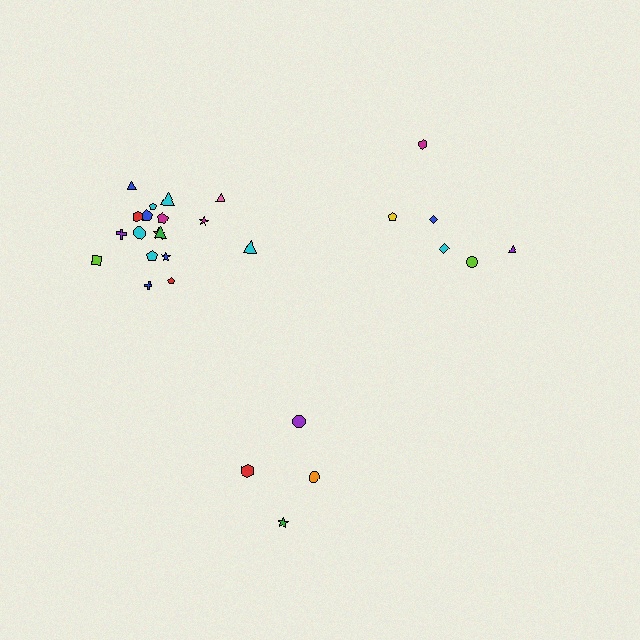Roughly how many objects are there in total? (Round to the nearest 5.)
Roughly 30 objects in total.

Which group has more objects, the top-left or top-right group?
The top-left group.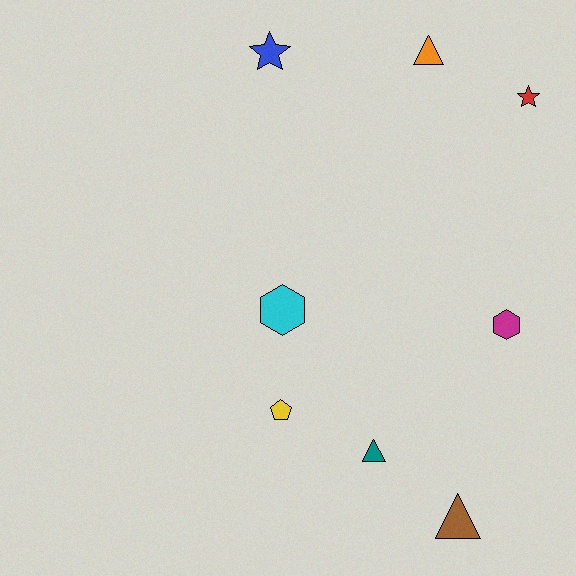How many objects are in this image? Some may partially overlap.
There are 8 objects.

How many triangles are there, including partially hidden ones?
There are 3 triangles.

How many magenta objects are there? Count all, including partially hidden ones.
There is 1 magenta object.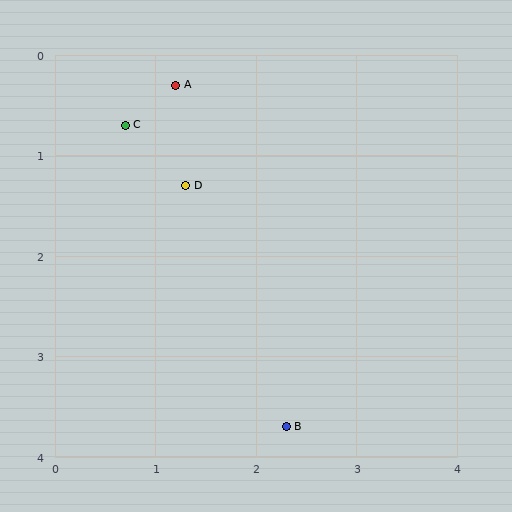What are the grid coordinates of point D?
Point D is at approximately (1.3, 1.3).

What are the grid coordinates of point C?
Point C is at approximately (0.7, 0.7).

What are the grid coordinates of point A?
Point A is at approximately (1.2, 0.3).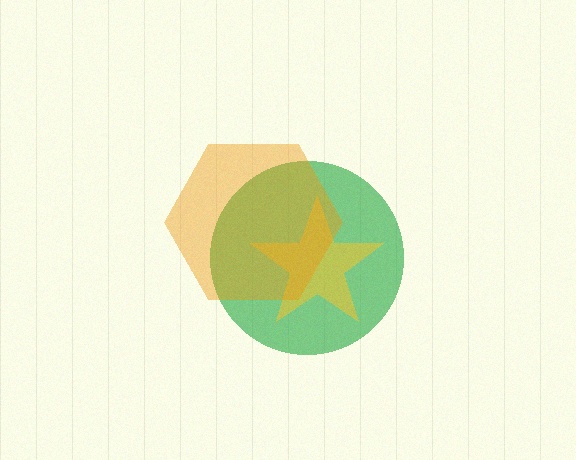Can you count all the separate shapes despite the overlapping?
Yes, there are 3 separate shapes.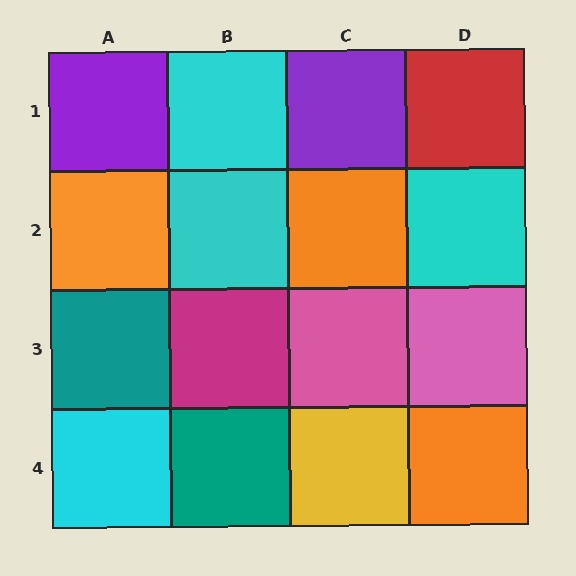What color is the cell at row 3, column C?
Pink.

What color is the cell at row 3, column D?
Pink.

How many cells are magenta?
1 cell is magenta.